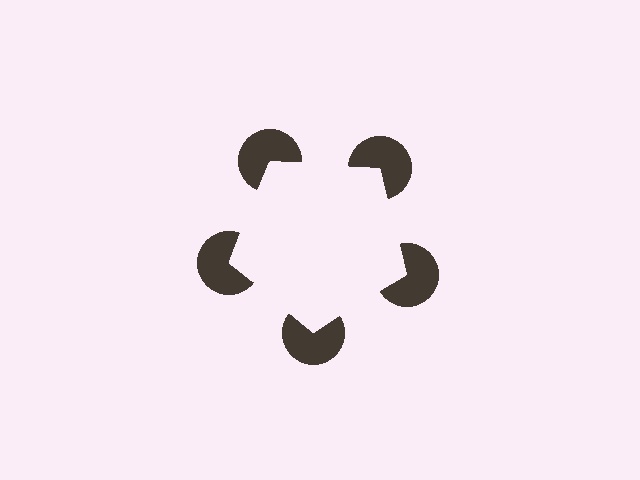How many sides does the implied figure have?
5 sides.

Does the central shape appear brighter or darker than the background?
It typically appears slightly brighter than the background, even though no actual brightness change is drawn.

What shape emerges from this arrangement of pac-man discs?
An illusory pentagon — its edges are inferred from the aligned wedge cuts in the pac-man discs, not physically drawn.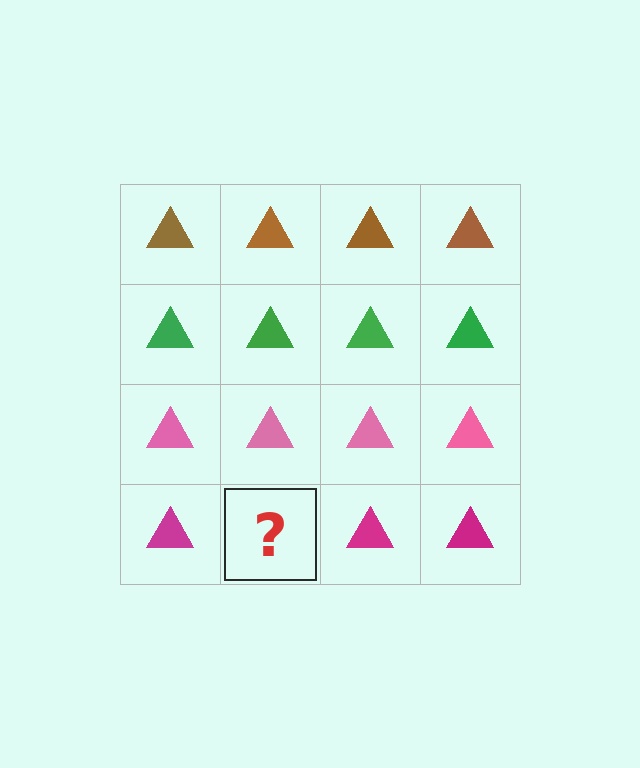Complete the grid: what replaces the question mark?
The question mark should be replaced with a magenta triangle.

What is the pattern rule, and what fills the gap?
The rule is that each row has a consistent color. The gap should be filled with a magenta triangle.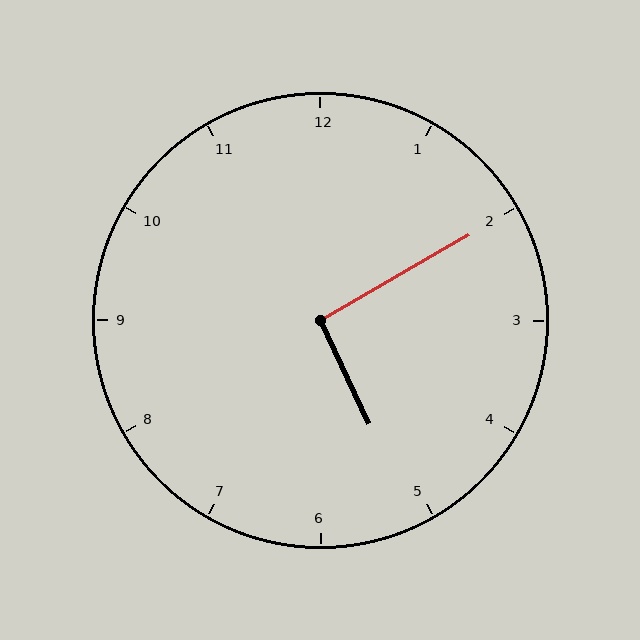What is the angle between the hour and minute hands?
Approximately 95 degrees.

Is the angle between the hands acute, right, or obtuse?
It is right.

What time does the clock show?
5:10.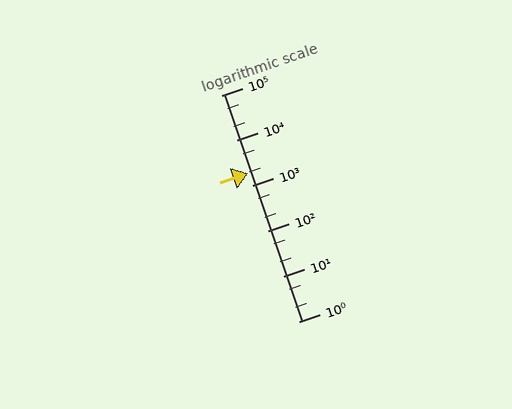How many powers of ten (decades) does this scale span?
The scale spans 5 decades, from 1 to 100000.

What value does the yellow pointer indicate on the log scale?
The pointer indicates approximately 1900.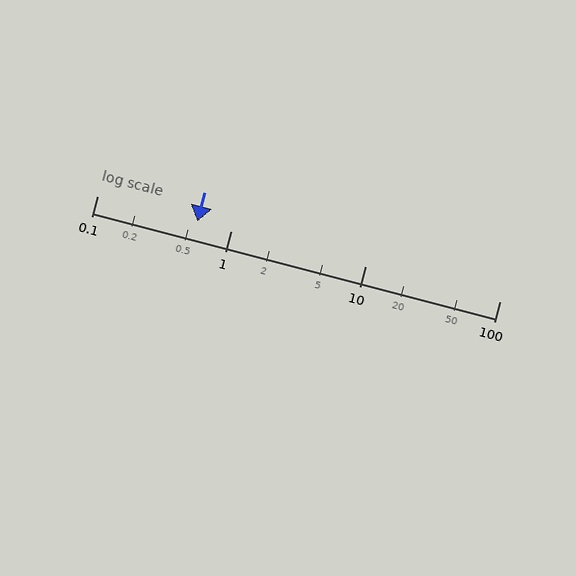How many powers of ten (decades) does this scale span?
The scale spans 3 decades, from 0.1 to 100.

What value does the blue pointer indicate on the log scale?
The pointer indicates approximately 0.56.